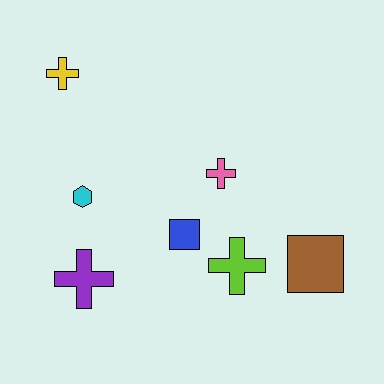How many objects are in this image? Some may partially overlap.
There are 7 objects.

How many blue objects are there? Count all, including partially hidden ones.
There is 1 blue object.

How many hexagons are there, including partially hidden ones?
There is 1 hexagon.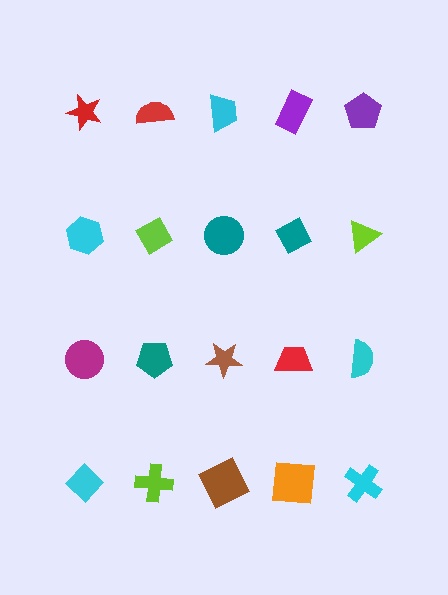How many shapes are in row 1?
5 shapes.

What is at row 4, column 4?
An orange square.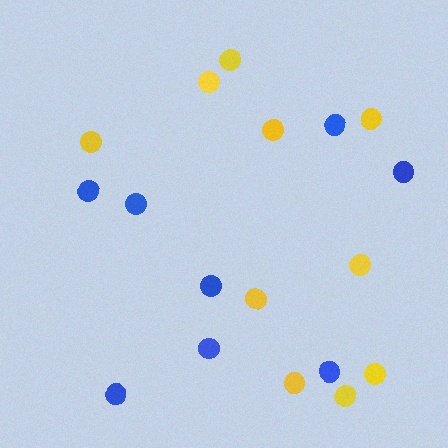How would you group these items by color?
There are 2 groups: one group of yellow circles (10) and one group of blue circles (8).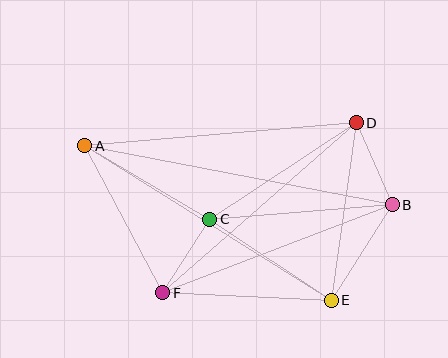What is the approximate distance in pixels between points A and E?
The distance between A and E is approximately 291 pixels.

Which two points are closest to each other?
Points C and F are closest to each other.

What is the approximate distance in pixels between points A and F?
The distance between A and F is approximately 166 pixels.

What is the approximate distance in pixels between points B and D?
The distance between B and D is approximately 89 pixels.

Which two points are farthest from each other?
Points A and B are farthest from each other.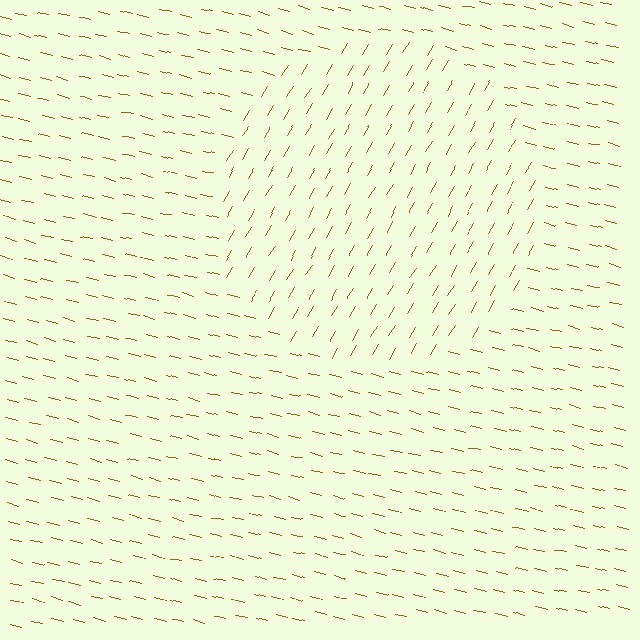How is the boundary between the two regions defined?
The boundary is defined purely by a change in line orientation (approximately 74 degrees difference). All lines are the same color and thickness.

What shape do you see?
I see a circle.